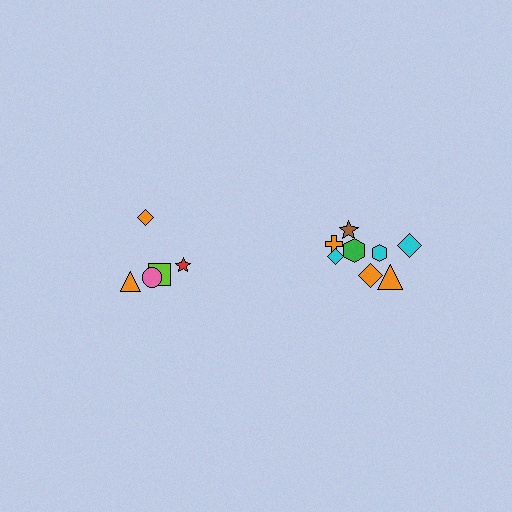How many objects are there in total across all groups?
There are 13 objects.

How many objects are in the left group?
There are 5 objects.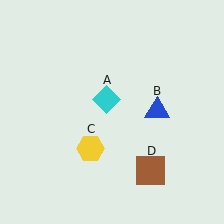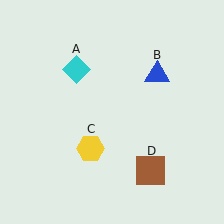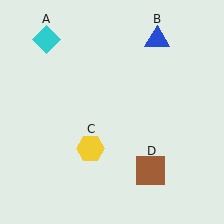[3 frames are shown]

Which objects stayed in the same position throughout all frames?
Yellow hexagon (object C) and brown square (object D) remained stationary.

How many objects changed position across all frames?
2 objects changed position: cyan diamond (object A), blue triangle (object B).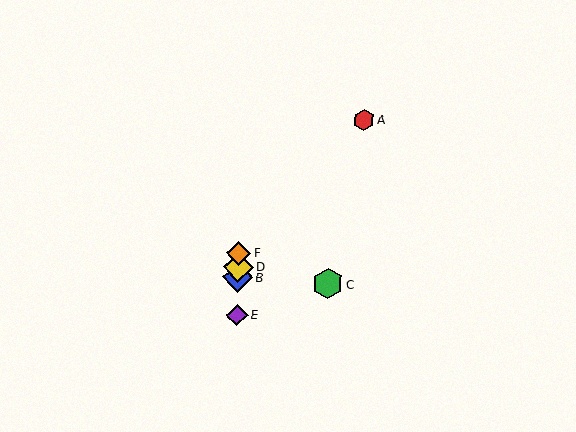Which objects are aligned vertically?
Objects B, D, E, F are aligned vertically.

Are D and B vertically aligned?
Yes, both are at x≈238.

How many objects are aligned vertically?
4 objects (B, D, E, F) are aligned vertically.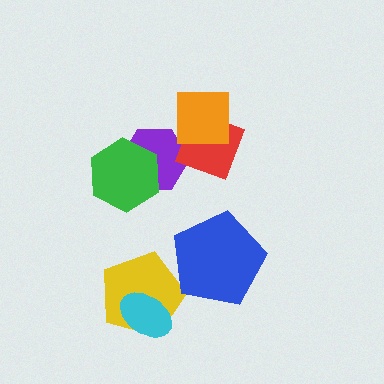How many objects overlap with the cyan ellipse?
1 object overlaps with the cyan ellipse.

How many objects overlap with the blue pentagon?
1 object overlaps with the blue pentagon.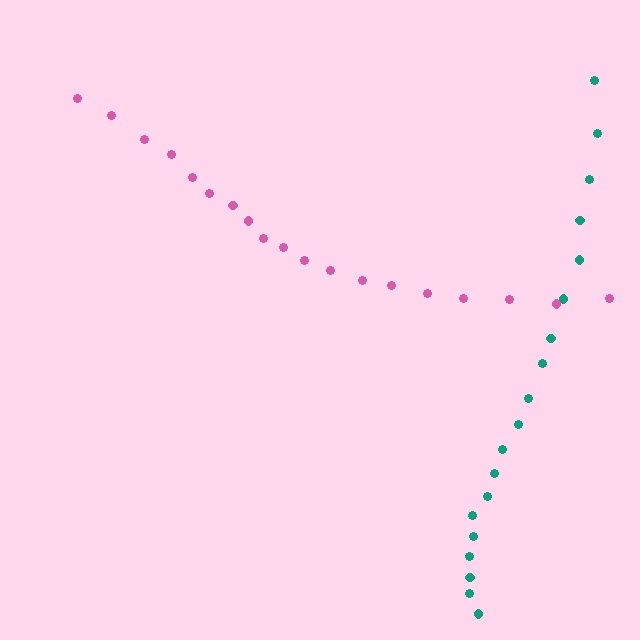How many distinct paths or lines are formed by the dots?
There are 2 distinct paths.